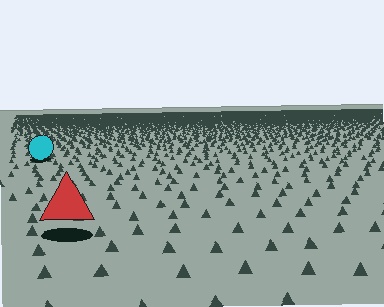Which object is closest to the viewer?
The red triangle is closest. The texture marks near it are larger and more spread out.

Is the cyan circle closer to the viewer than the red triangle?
No. The red triangle is closer — you can tell from the texture gradient: the ground texture is coarser near it.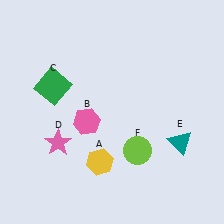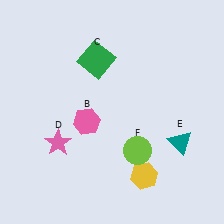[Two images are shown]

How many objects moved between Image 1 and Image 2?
2 objects moved between the two images.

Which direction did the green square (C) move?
The green square (C) moved right.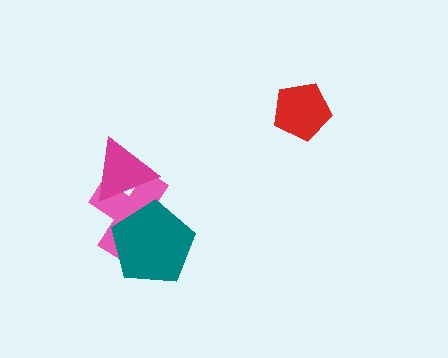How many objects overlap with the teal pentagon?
1 object overlaps with the teal pentagon.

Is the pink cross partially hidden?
Yes, it is partially covered by another shape.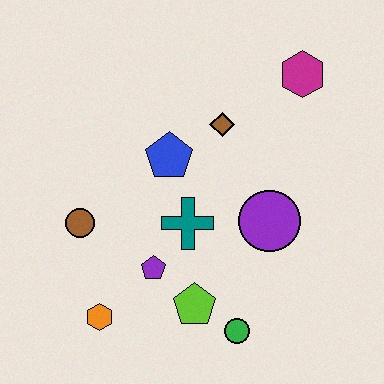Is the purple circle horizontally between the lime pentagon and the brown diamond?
No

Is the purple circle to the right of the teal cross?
Yes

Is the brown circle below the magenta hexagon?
Yes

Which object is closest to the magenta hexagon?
The brown diamond is closest to the magenta hexagon.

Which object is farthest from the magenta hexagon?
The orange hexagon is farthest from the magenta hexagon.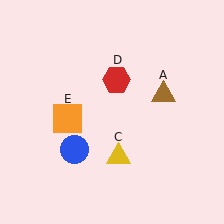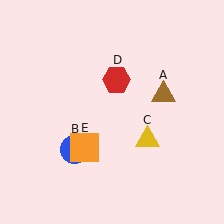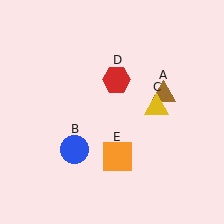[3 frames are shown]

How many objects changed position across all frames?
2 objects changed position: yellow triangle (object C), orange square (object E).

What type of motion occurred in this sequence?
The yellow triangle (object C), orange square (object E) rotated counterclockwise around the center of the scene.